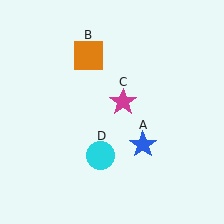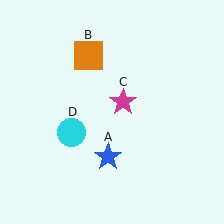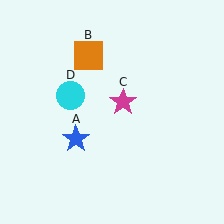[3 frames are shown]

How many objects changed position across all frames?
2 objects changed position: blue star (object A), cyan circle (object D).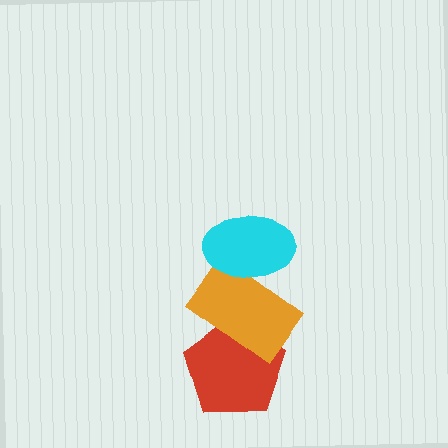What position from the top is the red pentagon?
The red pentagon is 3rd from the top.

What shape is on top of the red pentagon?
The orange rectangle is on top of the red pentagon.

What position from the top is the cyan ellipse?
The cyan ellipse is 1st from the top.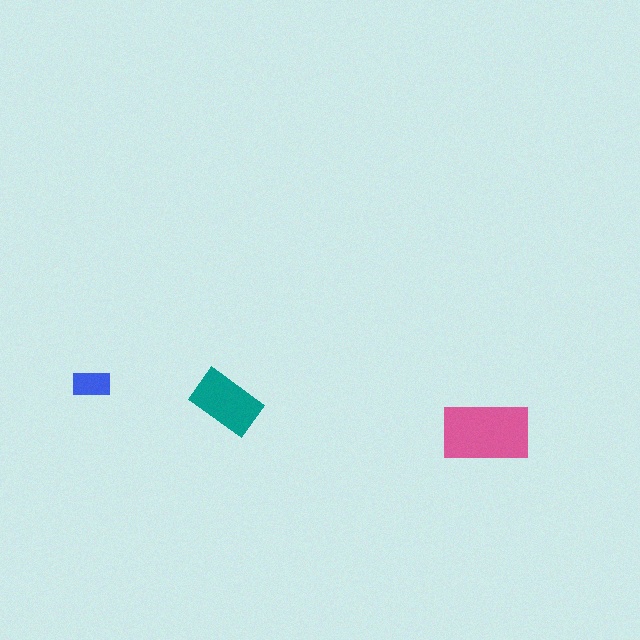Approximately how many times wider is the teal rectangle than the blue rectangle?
About 2 times wider.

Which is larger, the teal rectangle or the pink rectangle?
The pink one.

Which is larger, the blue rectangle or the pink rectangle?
The pink one.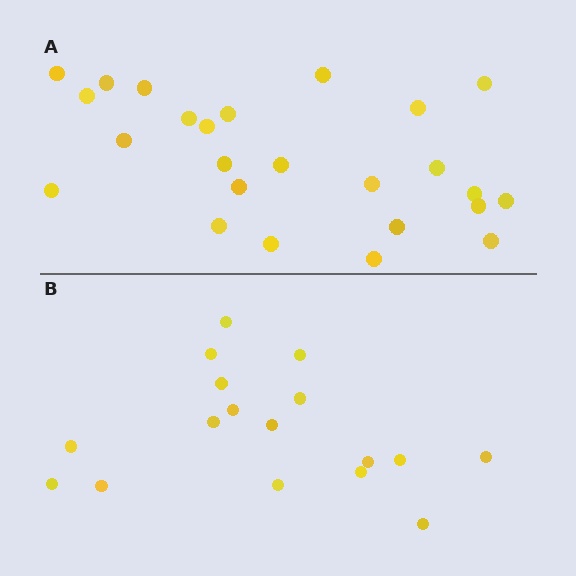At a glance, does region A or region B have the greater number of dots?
Region A (the top region) has more dots.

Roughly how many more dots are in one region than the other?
Region A has roughly 8 or so more dots than region B.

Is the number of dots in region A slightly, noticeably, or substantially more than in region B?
Region A has substantially more. The ratio is roughly 1.5 to 1.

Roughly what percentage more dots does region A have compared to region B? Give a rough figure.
About 45% more.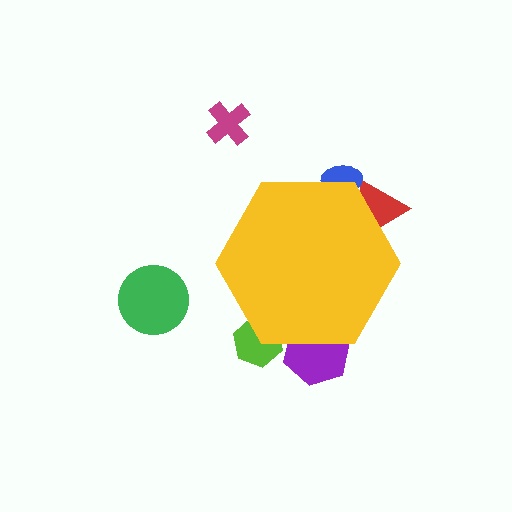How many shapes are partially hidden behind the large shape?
4 shapes are partially hidden.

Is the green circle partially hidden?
No, the green circle is fully visible.